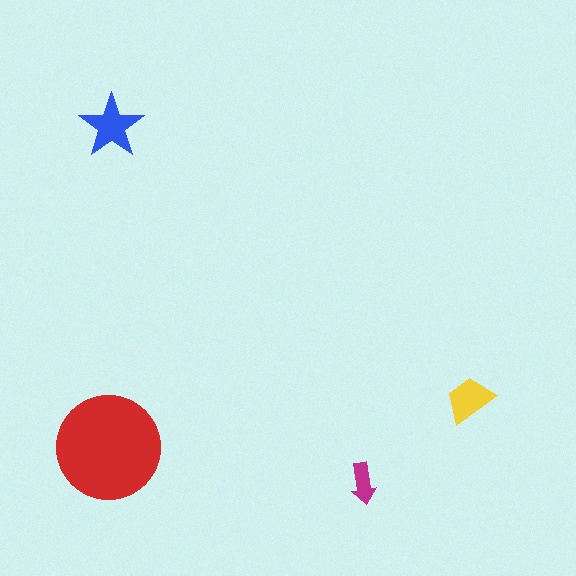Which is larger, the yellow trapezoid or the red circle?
The red circle.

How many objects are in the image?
There are 4 objects in the image.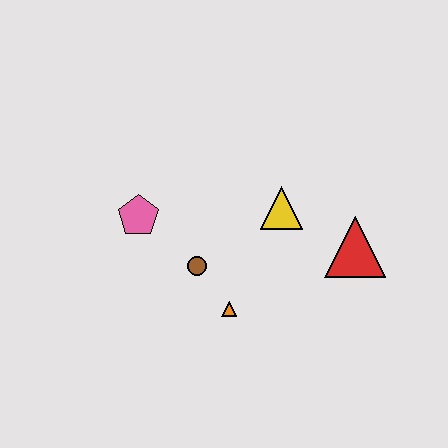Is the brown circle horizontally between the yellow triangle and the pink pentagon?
Yes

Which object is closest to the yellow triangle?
The red triangle is closest to the yellow triangle.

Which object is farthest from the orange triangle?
The red triangle is farthest from the orange triangle.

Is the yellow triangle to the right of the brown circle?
Yes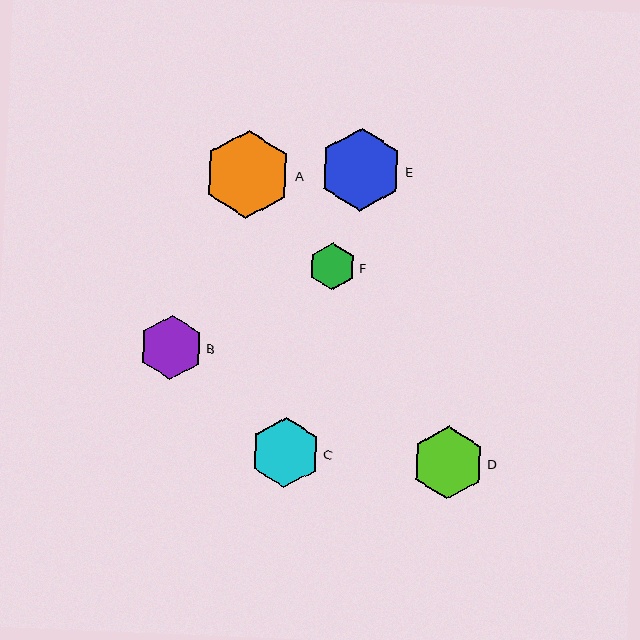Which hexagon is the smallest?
Hexagon F is the smallest with a size of approximately 48 pixels.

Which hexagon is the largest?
Hexagon A is the largest with a size of approximately 88 pixels.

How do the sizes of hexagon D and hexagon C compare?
Hexagon D and hexagon C are approximately the same size.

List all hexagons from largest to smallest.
From largest to smallest: A, E, D, C, B, F.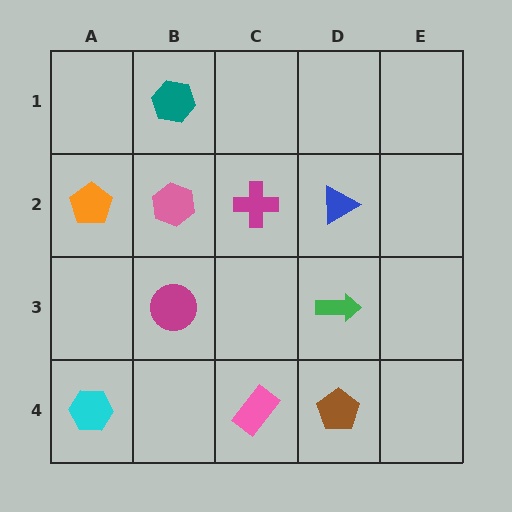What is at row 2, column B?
A pink hexagon.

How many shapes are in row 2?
4 shapes.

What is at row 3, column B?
A magenta circle.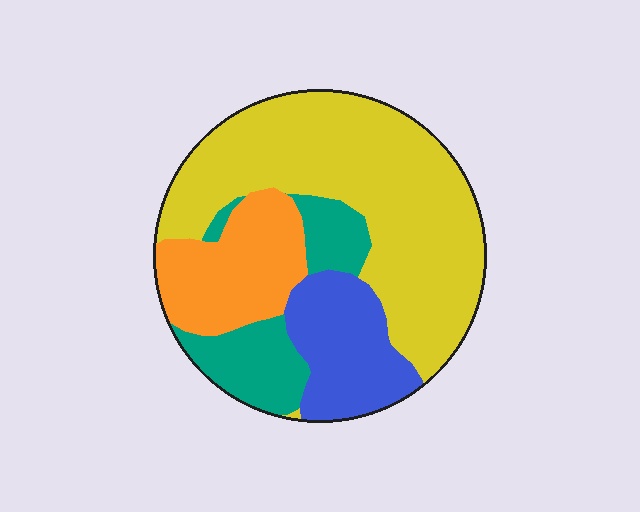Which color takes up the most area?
Yellow, at roughly 50%.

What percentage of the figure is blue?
Blue covers roughly 15% of the figure.